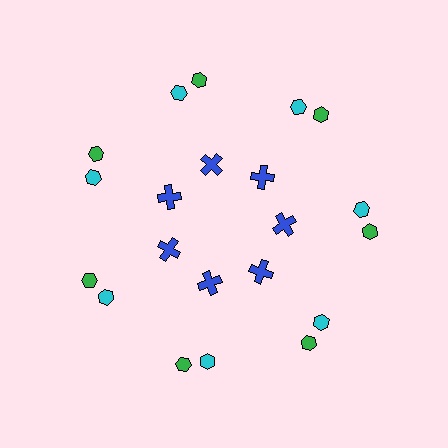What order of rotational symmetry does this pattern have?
This pattern has 7-fold rotational symmetry.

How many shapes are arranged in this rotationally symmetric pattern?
There are 21 shapes, arranged in 7 groups of 3.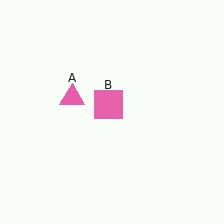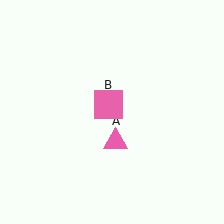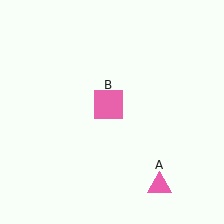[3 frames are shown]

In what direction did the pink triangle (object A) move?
The pink triangle (object A) moved down and to the right.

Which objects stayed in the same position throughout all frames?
Pink square (object B) remained stationary.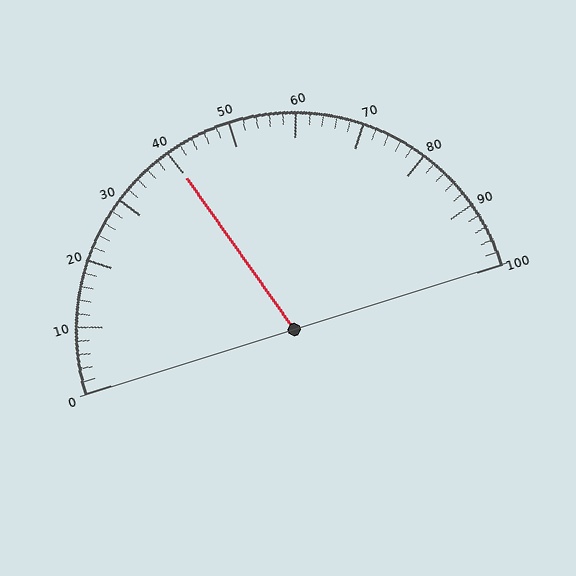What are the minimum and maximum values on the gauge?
The gauge ranges from 0 to 100.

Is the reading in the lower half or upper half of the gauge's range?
The reading is in the lower half of the range (0 to 100).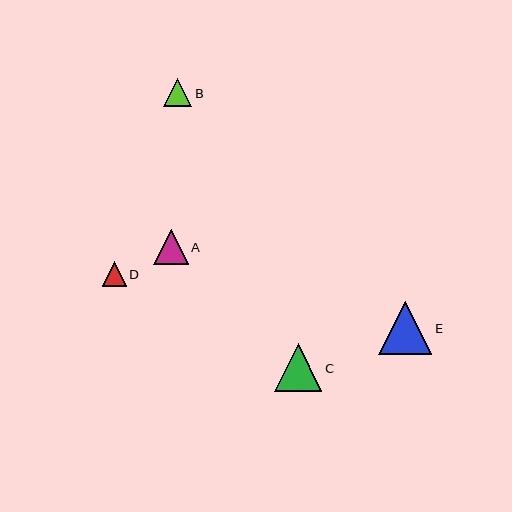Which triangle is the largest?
Triangle E is the largest with a size of approximately 53 pixels.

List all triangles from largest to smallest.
From largest to smallest: E, C, A, B, D.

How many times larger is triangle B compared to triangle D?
Triangle B is approximately 1.2 times the size of triangle D.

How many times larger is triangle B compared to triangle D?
Triangle B is approximately 1.2 times the size of triangle D.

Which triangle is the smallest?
Triangle D is the smallest with a size of approximately 24 pixels.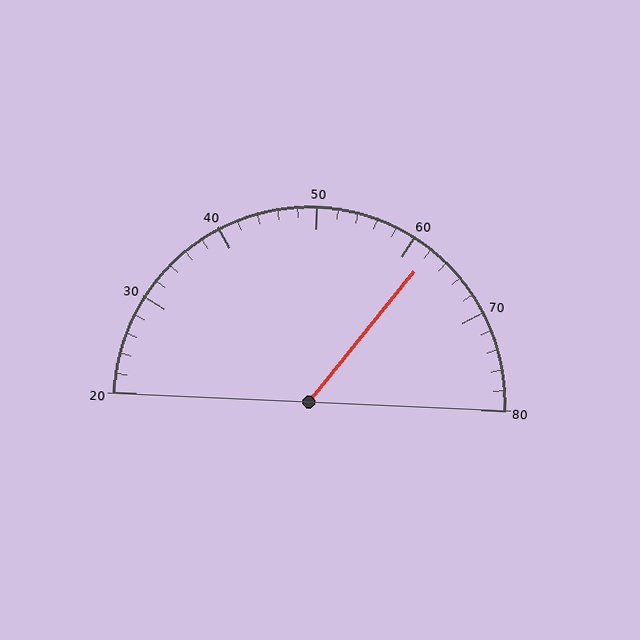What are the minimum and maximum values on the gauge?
The gauge ranges from 20 to 80.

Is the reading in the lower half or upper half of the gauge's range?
The reading is in the upper half of the range (20 to 80).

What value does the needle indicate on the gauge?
The needle indicates approximately 62.